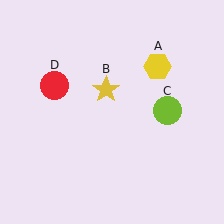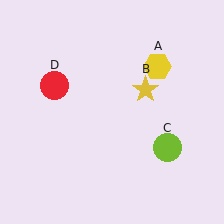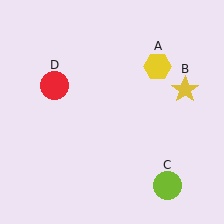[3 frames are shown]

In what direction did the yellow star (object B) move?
The yellow star (object B) moved right.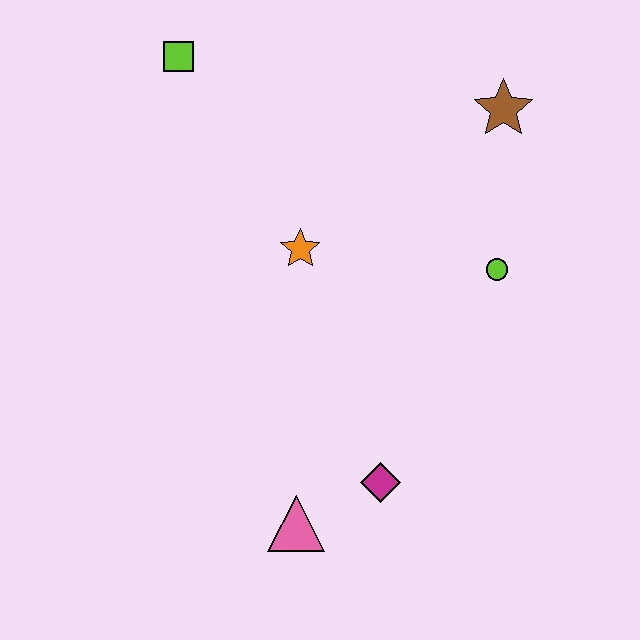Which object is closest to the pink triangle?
The magenta diamond is closest to the pink triangle.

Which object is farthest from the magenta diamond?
The lime square is farthest from the magenta diamond.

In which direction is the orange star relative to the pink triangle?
The orange star is above the pink triangle.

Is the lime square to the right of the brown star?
No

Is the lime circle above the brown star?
No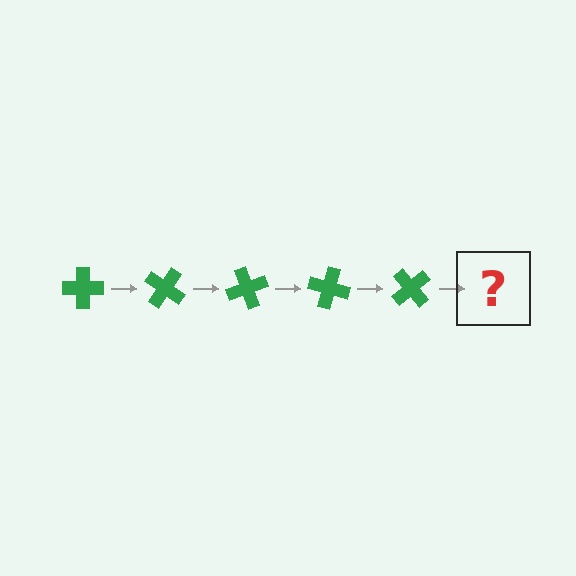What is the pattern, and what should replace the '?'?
The pattern is that the cross rotates 35 degrees each step. The '?' should be a green cross rotated 175 degrees.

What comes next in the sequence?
The next element should be a green cross rotated 175 degrees.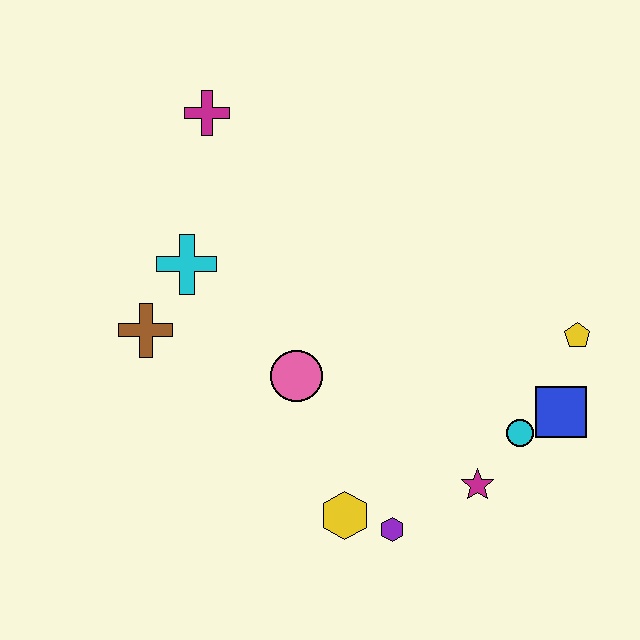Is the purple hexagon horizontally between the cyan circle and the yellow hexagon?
Yes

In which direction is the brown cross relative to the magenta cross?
The brown cross is below the magenta cross.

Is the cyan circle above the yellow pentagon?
No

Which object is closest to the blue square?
The cyan circle is closest to the blue square.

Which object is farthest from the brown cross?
The yellow pentagon is farthest from the brown cross.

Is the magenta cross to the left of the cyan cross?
No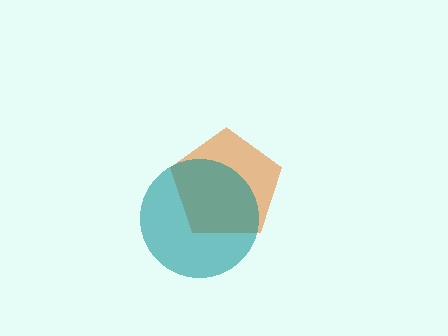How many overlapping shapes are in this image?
There are 2 overlapping shapes in the image.